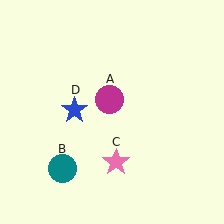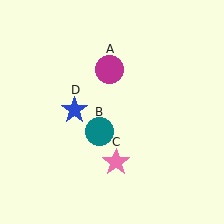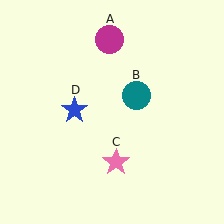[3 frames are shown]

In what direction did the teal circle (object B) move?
The teal circle (object B) moved up and to the right.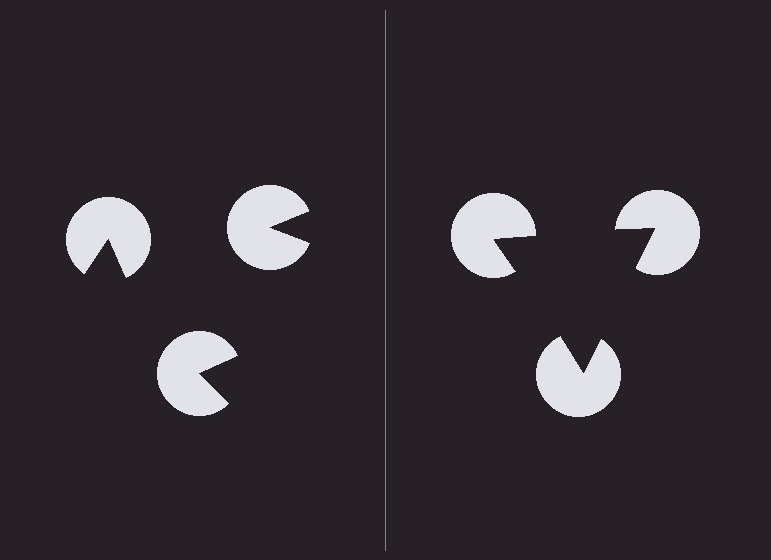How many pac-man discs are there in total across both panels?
6 — 3 on each side.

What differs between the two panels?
The pac-man discs are positioned identically on both sides; only the wedge orientations differ. On the right they align to a triangle; on the left they are misaligned.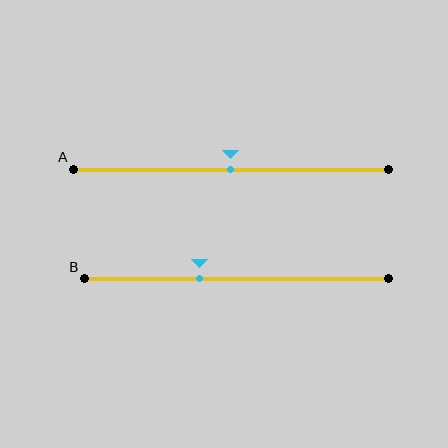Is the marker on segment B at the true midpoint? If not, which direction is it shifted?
No, the marker on segment B is shifted to the left by about 12% of the segment length.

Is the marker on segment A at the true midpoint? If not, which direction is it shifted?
Yes, the marker on segment A is at the true midpoint.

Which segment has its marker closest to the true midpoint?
Segment A has its marker closest to the true midpoint.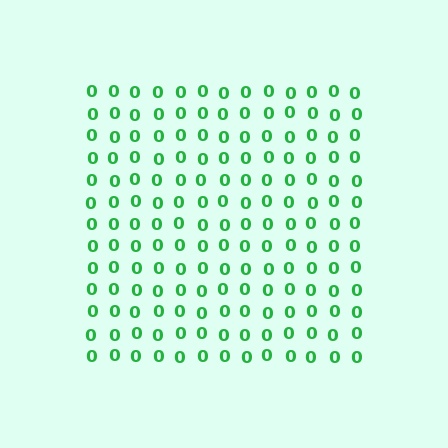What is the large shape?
The large shape is a square.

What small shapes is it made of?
It is made of small digit 0's.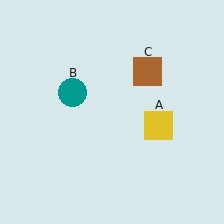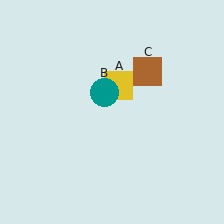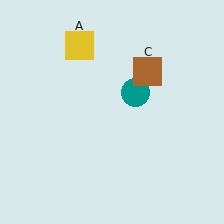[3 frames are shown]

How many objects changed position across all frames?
2 objects changed position: yellow square (object A), teal circle (object B).